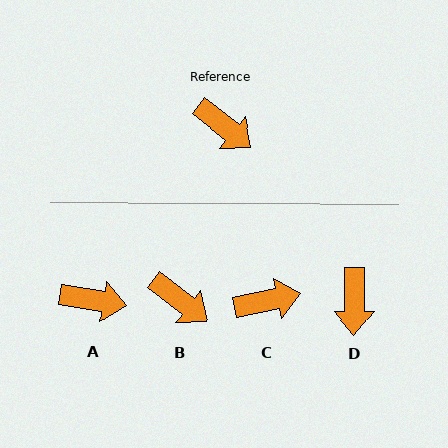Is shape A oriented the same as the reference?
No, it is off by about 28 degrees.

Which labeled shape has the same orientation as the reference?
B.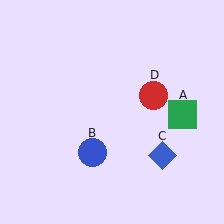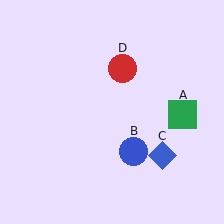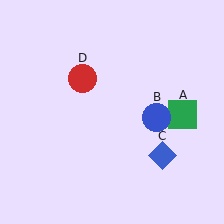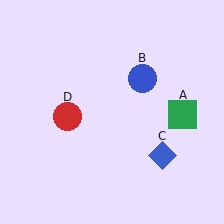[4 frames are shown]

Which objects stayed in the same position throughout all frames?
Green square (object A) and blue diamond (object C) remained stationary.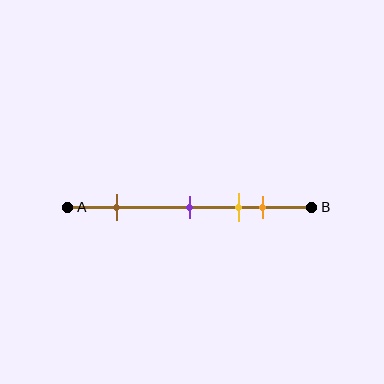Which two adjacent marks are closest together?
The yellow and orange marks are the closest adjacent pair.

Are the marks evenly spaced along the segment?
No, the marks are not evenly spaced.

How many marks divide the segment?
There are 4 marks dividing the segment.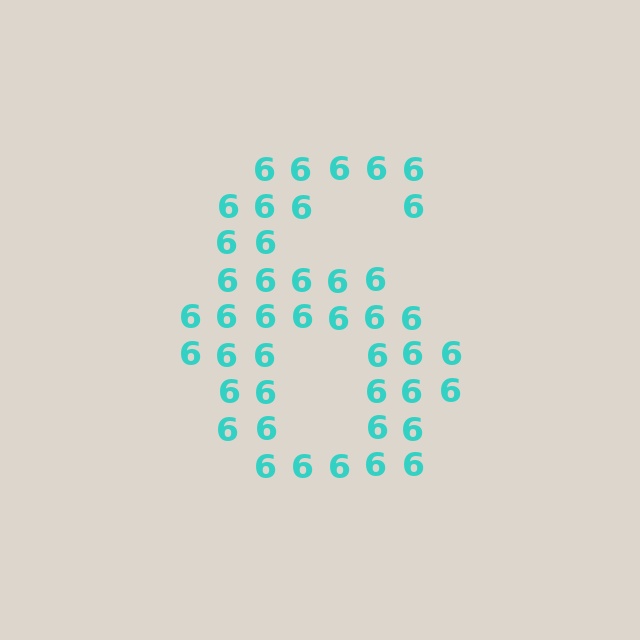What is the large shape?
The large shape is the digit 6.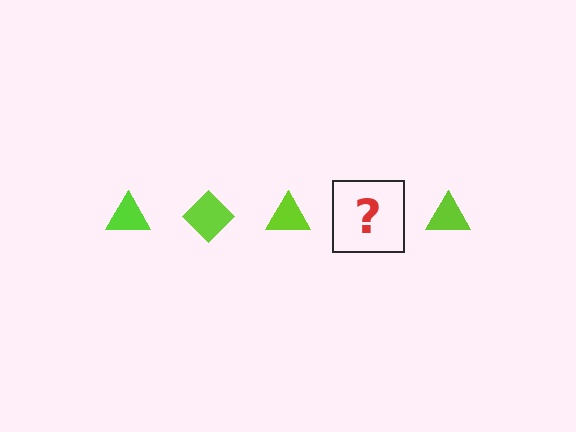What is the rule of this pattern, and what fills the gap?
The rule is that the pattern cycles through triangle, diamond shapes in lime. The gap should be filled with a lime diamond.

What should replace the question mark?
The question mark should be replaced with a lime diamond.